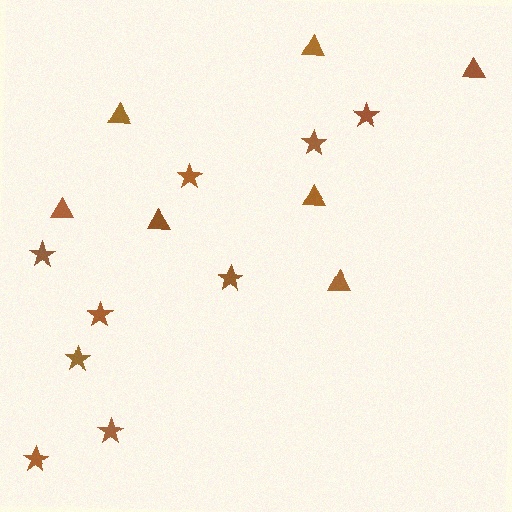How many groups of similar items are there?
There are 2 groups: one group of stars (9) and one group of triangles (7).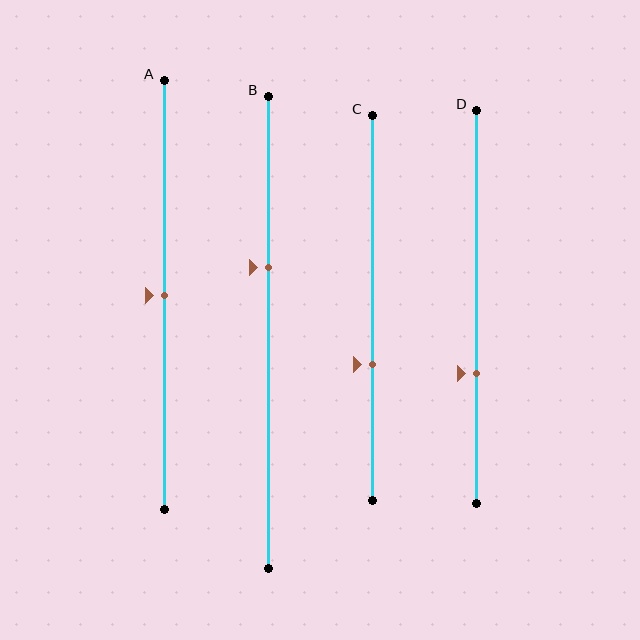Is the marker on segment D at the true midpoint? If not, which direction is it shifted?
No, the marker on segment D is shifted downward by about 17% of the segment length.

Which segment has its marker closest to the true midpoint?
Segment A has its marker closest to the true midpoint.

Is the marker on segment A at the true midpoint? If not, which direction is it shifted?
Yes, the marker on segment A is at the true midpoint.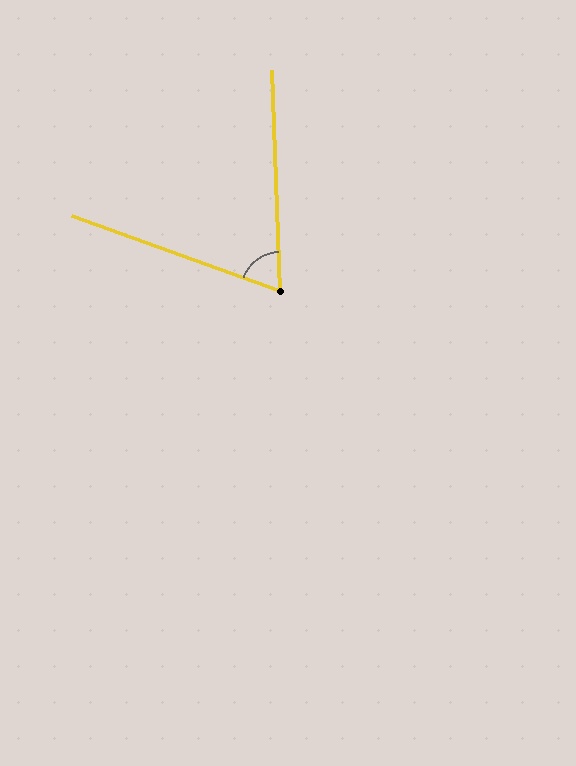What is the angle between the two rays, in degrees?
Approximately 68 degrees.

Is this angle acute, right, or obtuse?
It is acute.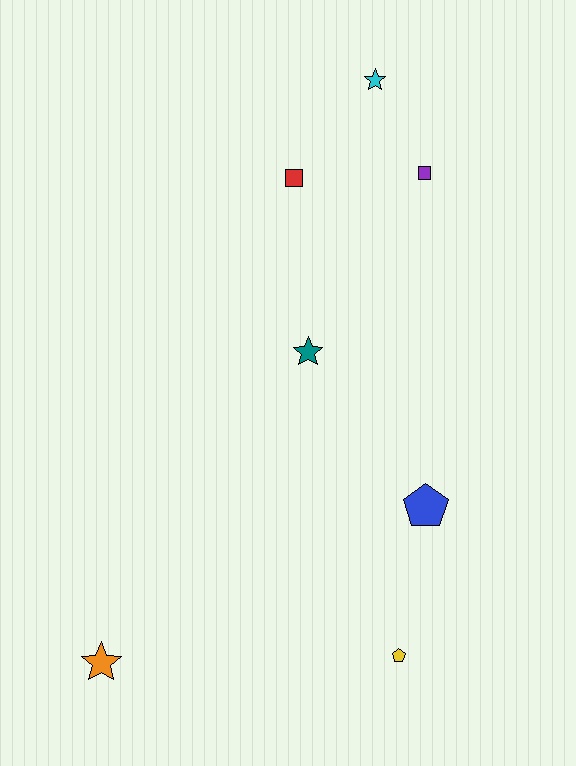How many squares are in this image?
There are 2 squares.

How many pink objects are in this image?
There are no pink objects.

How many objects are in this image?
There are 7 objects.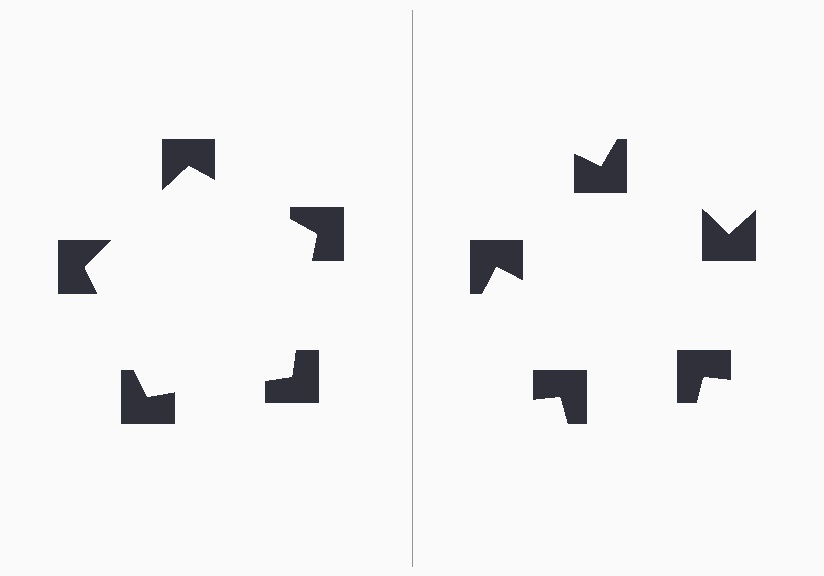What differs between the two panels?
The notched squares are positioned identically on both sides; only the wedge orientations differ. On the left they align to a pentagon; on the right they are misaligned.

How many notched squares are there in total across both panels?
10 — 5 on each side.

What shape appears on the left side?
An illusory pentagon.